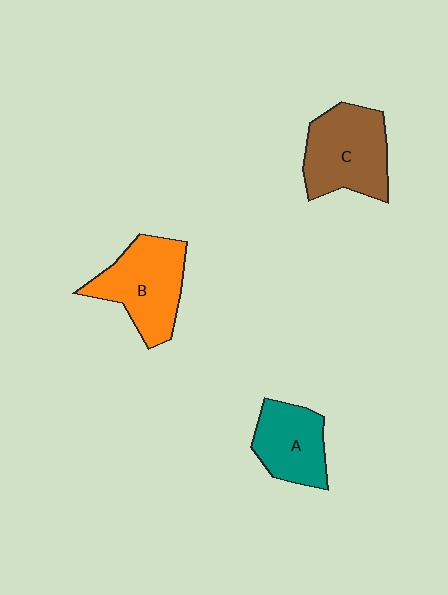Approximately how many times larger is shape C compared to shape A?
Approximately 1.3 times.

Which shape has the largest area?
Shape C (brown).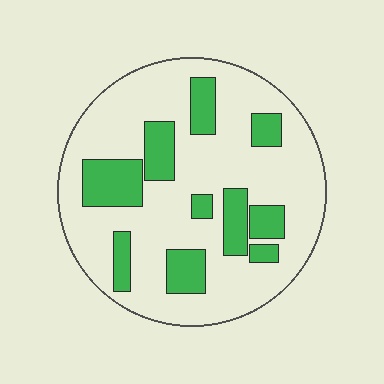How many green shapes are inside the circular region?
10.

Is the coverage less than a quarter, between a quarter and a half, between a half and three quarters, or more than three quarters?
Less than a quarter.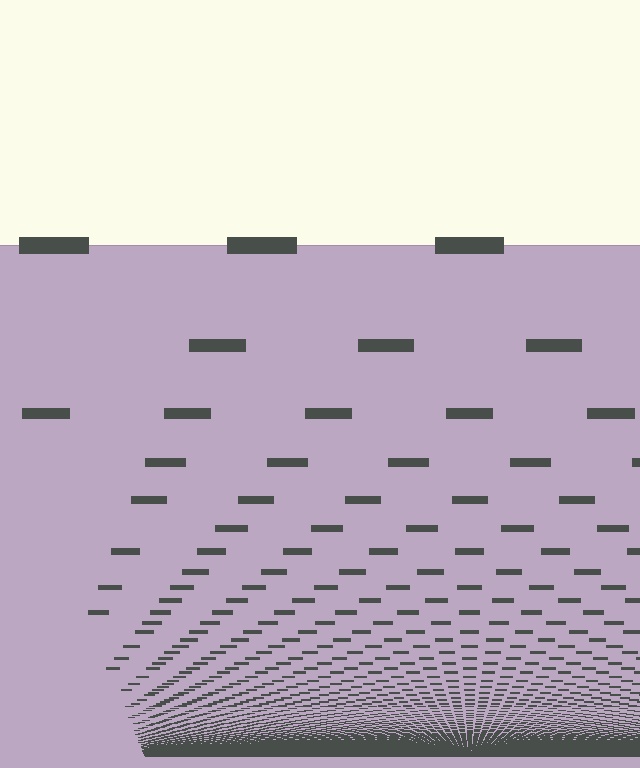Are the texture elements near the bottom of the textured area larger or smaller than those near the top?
Smaller. The gradient is inverted — elements near the bottom are smaller and denser.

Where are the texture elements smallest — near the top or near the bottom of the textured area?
Near the bottom.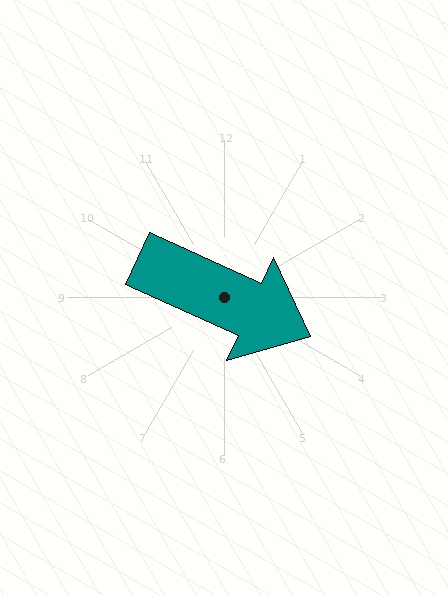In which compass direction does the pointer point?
Southeast.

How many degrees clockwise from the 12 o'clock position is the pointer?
Approximately 114 degrees.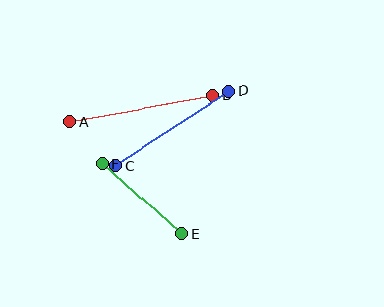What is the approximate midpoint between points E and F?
The midpoint is at approximately (142, 199) pixels.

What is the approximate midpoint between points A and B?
The midpoint is at approximately (141, 109) pixels.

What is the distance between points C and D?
The distance is approximately 136 pixels.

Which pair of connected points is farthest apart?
Points A and B are farthest apart.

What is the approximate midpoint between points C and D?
The midpoint is at approximately (172, 128) pixels.